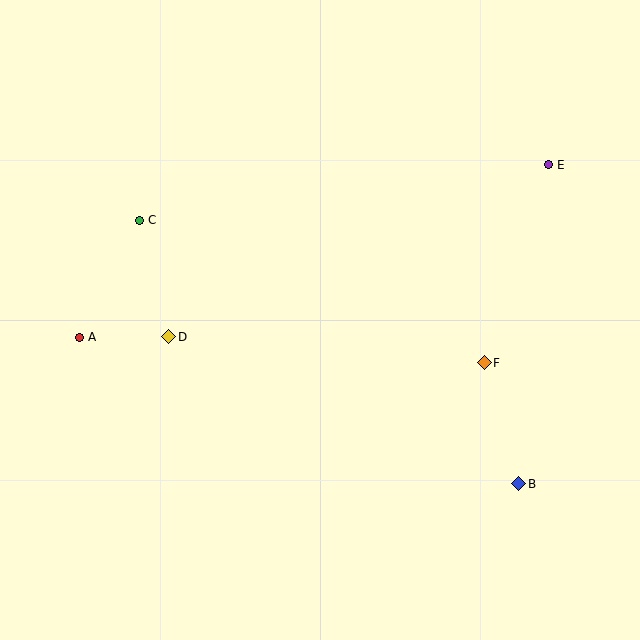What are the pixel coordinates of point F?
Point F is at (484, 363).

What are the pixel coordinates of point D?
Point D is at (169, 337).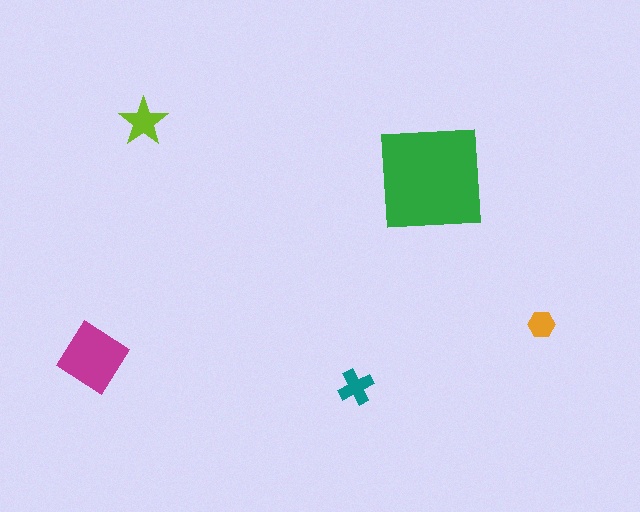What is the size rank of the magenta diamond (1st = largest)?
2nd.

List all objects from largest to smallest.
The green square, the magenta diamond, the lime star, the teal cross, the orange hexagon.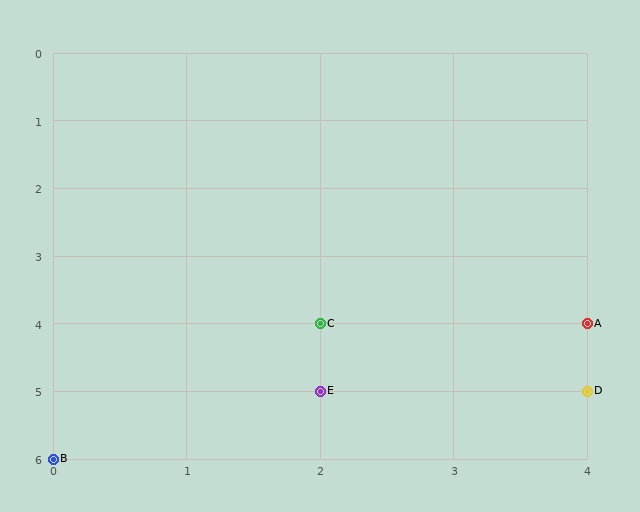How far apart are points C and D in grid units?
Points C and D are 2 columns and 1 row apart (about 2.2 grid units diagonally).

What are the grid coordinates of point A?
Point A is at grid coordinates (4, 4).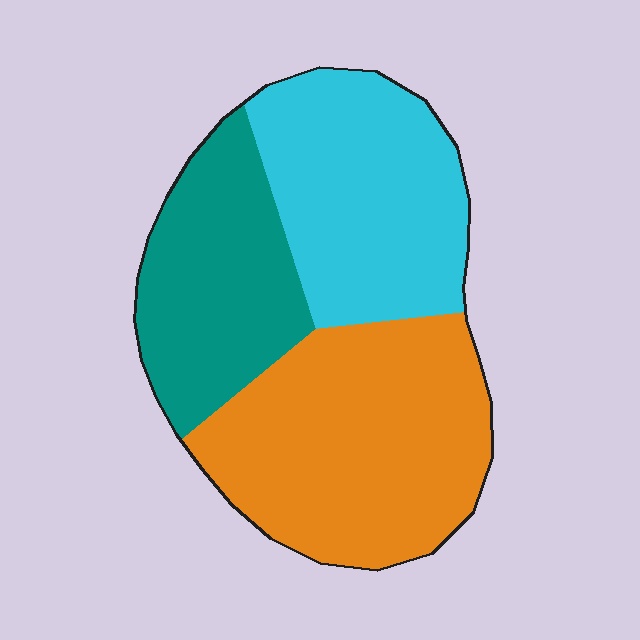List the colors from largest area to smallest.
From largest to smallest: orange, cyan, teal.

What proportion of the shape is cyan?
Cyan covers 32% of the shape.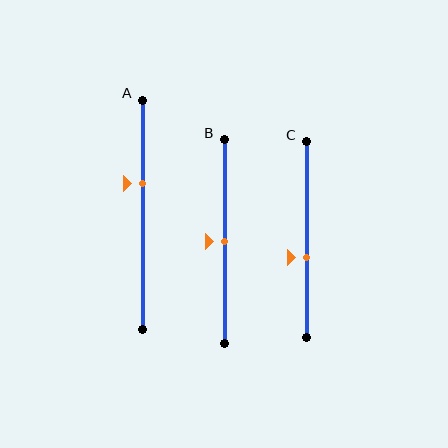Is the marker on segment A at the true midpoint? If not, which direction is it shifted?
No, the marker on segment A is shifted upward by about 14% of the segment length.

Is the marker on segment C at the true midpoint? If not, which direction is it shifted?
No, the marker on segment C is shifted downward by about 9% of the segment length.